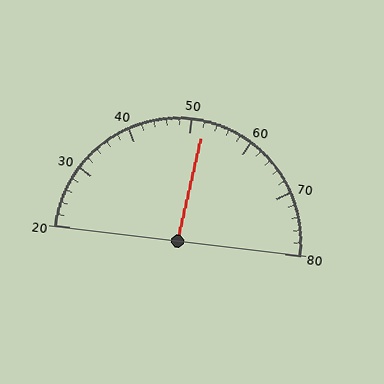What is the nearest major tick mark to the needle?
The nearest major tick mark is 50.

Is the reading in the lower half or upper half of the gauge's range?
The reading is in the upper half of the range (20 to 80).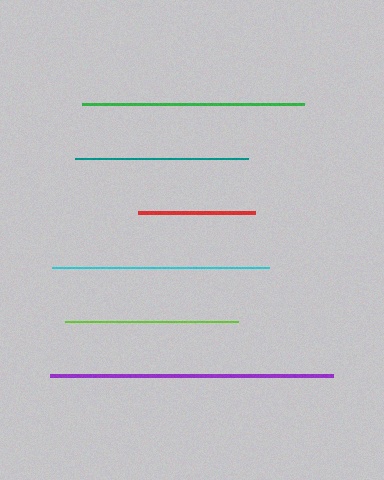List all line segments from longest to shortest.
From longest to shortest: purple, green, cyan, teal, lime, red.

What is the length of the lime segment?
The lime segment is approximately 172 pixels long.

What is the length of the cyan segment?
The cyan segment is approximately 217 pixels long.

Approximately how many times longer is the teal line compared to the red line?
The teal line is approximately 1.5 times the length of the red line.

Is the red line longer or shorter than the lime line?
The lime line is longer than the red line.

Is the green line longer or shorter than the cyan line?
The green line is longer than the cyan line.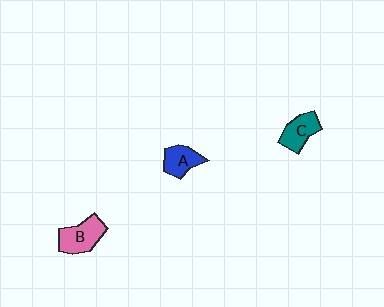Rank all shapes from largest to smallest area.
From largest to smallest: B (pink), C (teal), A (blue).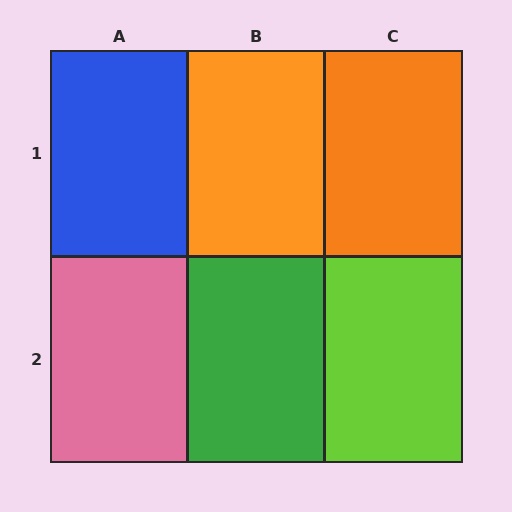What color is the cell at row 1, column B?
Orange.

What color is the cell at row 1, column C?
Orange.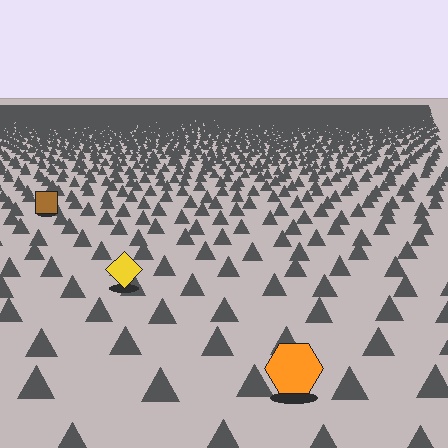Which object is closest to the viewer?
The orange hexagon is closest. The texture marks near it are larger and more spread out.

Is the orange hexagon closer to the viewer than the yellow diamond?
Yes. The orange hexagon is closer — you can tell from the texture gradient: the ground texture is coarser near it.